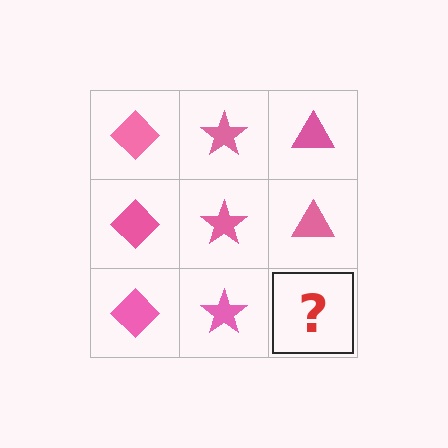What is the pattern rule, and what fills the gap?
The rule is that each column has a consistent shape. The gap should be filled with a pink triangle.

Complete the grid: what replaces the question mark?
The question mark should be replaced with a pink triangle.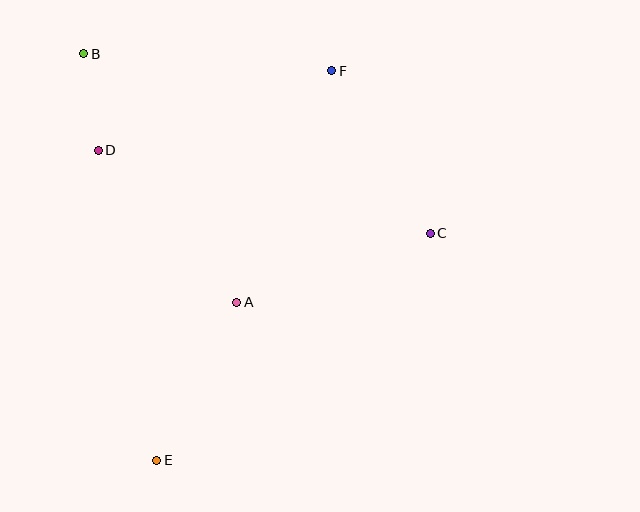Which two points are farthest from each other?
Points E and F are farthest from each other.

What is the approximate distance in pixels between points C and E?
The distance between C and E is approximately 356 pixels.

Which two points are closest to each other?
Points B and D are closest to each other.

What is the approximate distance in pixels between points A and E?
The distance between A and E is approximately 178 pixels.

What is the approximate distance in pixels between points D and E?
The distance between D and E is approximately 316 pixels.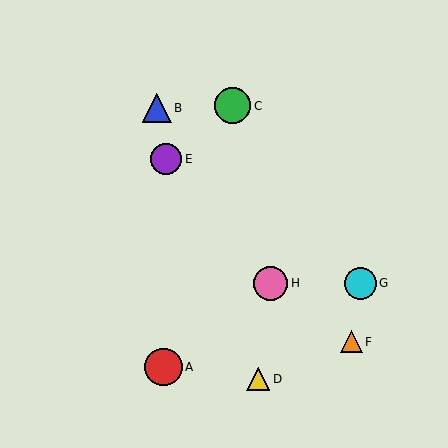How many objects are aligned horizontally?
2 objects (G, H) are aligned horizontally.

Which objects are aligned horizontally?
Objects G, H are aligned horizontally.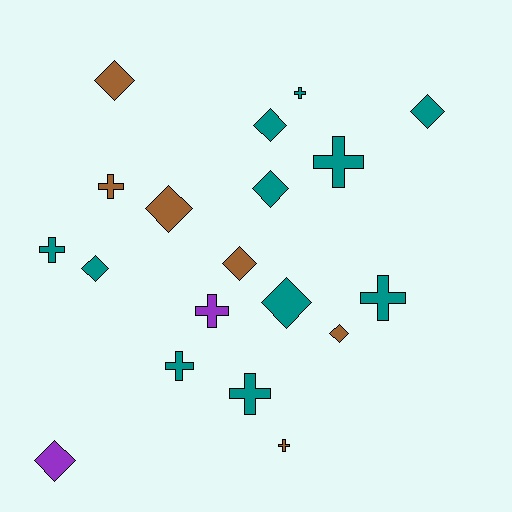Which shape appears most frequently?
Diamond, with 10 objects.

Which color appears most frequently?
Teal, with 11 objects.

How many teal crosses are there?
There are 6 teal crosses.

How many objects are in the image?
There are 19 objects.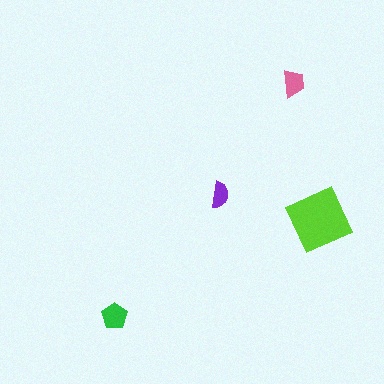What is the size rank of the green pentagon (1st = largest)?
2nd.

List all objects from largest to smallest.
The lime diamond, the green pentagon, the pink trapezoid, the purple semicircle.